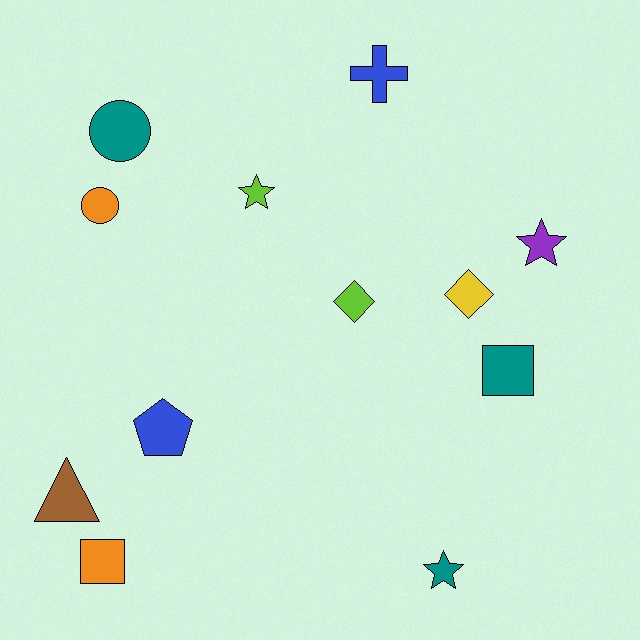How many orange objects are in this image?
There are 2 orange objects.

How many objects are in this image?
There are 12 objects.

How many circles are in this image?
There are 2 circles.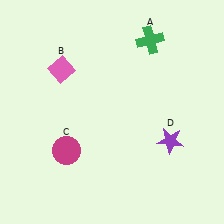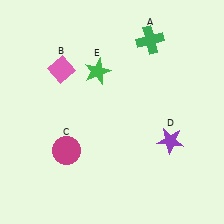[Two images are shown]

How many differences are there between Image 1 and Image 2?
There is 1 difference between the two images.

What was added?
A green star (E) was added in Image 2.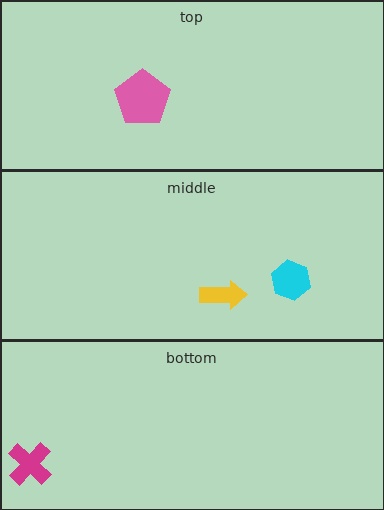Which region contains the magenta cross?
The bottom region.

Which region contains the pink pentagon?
The top region.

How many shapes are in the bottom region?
1.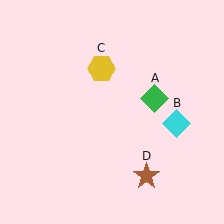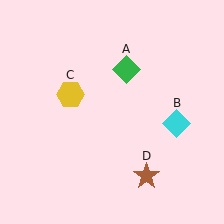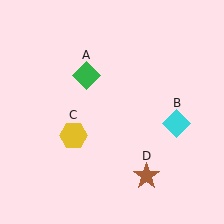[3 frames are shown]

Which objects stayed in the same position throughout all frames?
Cyan diamond (object B) and brown star (object D) remained stationary.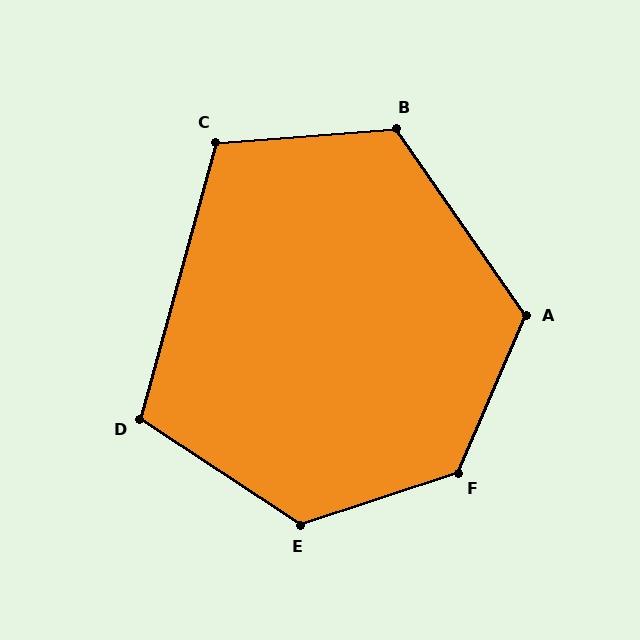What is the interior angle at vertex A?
Approximately 122 degrees (obtuse).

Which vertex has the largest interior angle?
F, at approximately 132 degrees.